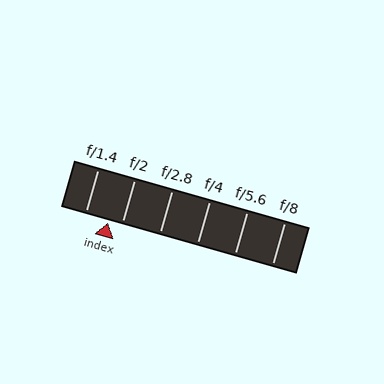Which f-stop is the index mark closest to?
The index mark is closest to f/2.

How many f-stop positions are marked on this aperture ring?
There are 6 f-stop positions marked.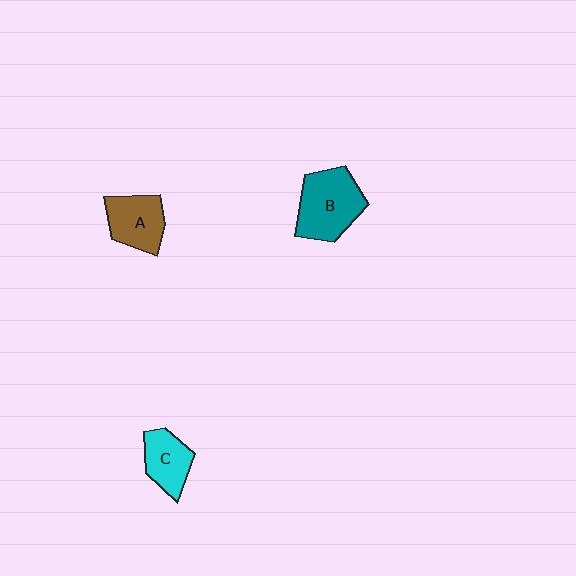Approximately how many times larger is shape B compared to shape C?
Approximately 1.6 times.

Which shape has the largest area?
Shape B (teal).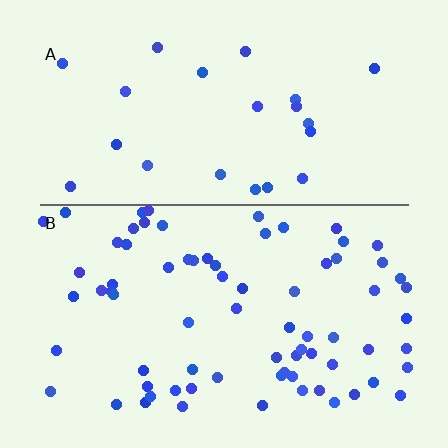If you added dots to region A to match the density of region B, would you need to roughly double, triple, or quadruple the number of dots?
Approximately triple.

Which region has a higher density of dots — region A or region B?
B (the bottom).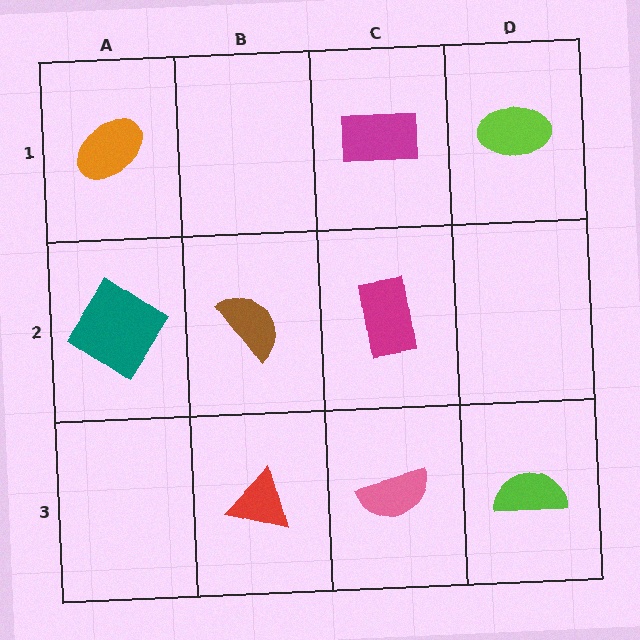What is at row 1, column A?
An orange ellipse.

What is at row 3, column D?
A lime semicircle.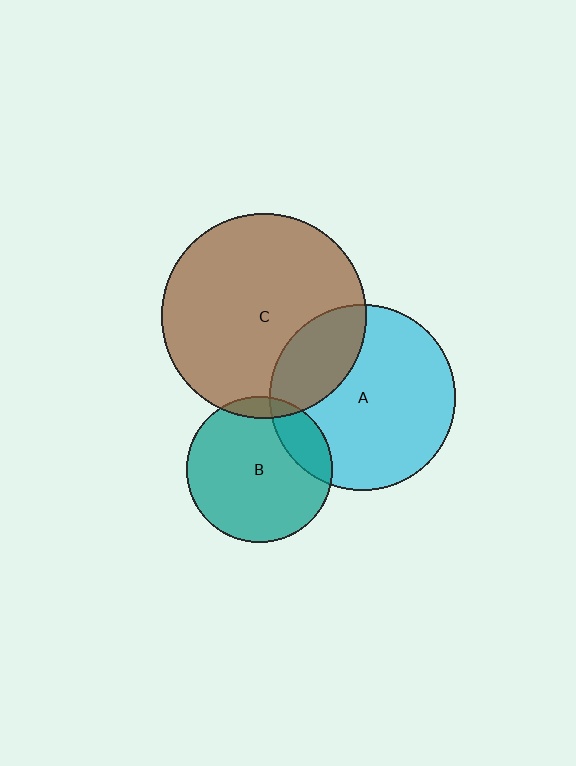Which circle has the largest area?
Circle C (brown).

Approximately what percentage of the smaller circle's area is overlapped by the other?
Approximately 25%.